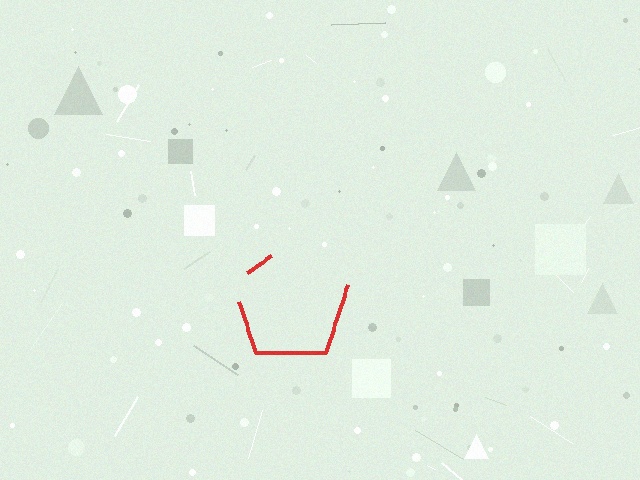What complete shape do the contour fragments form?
The contour fragments form a pentagon.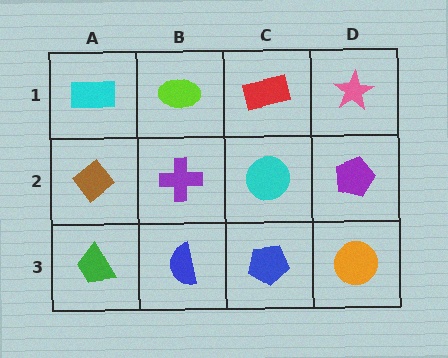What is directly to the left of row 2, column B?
A brown diamond.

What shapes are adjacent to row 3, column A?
A brown diamond (row 2, column A), a blue semicircle (row 3, column B).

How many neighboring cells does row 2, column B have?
4.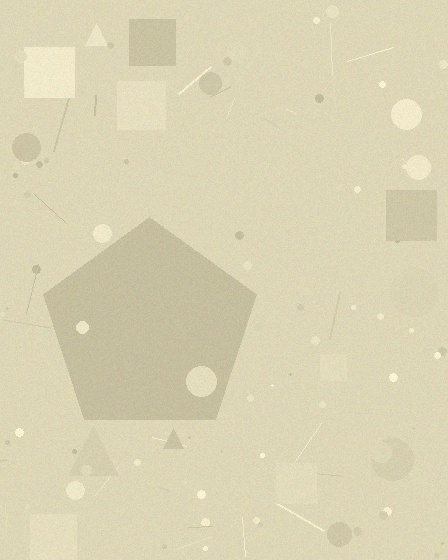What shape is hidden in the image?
A pentagon is hidden in the image.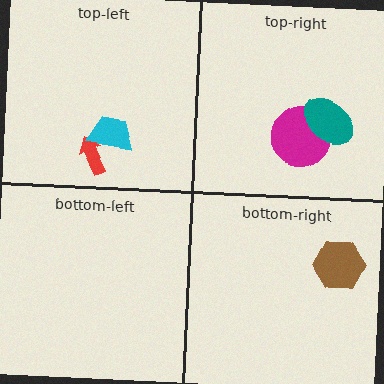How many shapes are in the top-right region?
2.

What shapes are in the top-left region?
The red arrow, the cyan trapezoid.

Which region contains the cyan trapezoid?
The top-left region.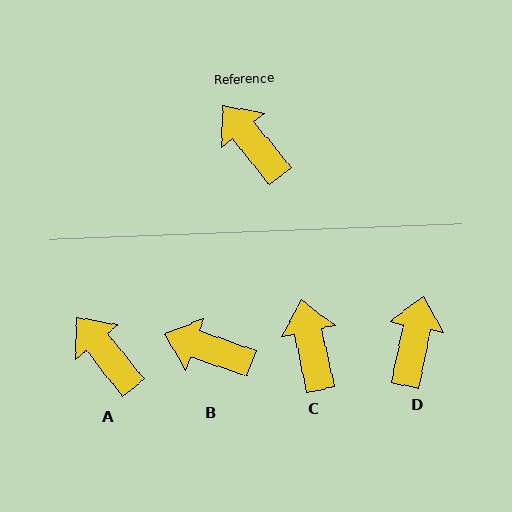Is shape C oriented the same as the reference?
No, it is off by about 27 degrees.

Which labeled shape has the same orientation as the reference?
A.